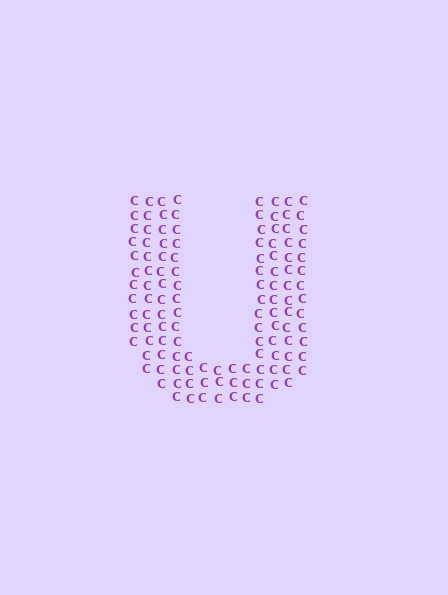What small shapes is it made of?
It is made of small letter C's.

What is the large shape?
The large shape is the letter U.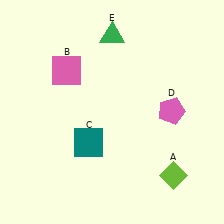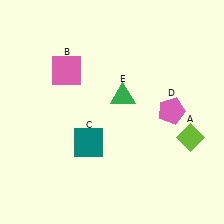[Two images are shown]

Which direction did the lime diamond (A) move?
The lime diamond (A) moved up.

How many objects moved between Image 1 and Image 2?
2 objects moved between the two images.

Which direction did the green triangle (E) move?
The green triangle (E) moved down.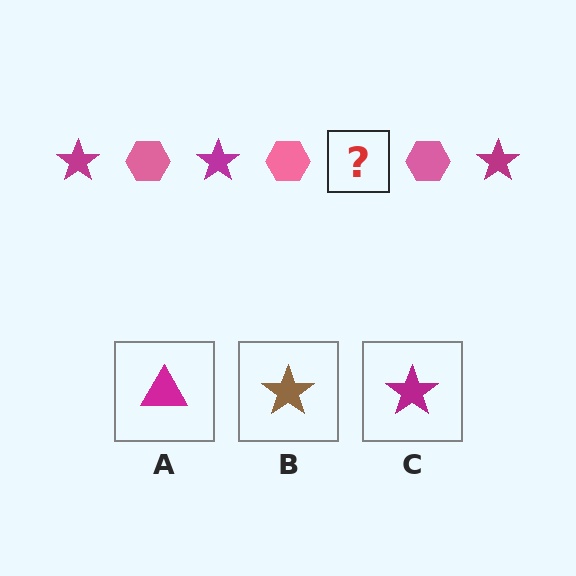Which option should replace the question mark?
Option C.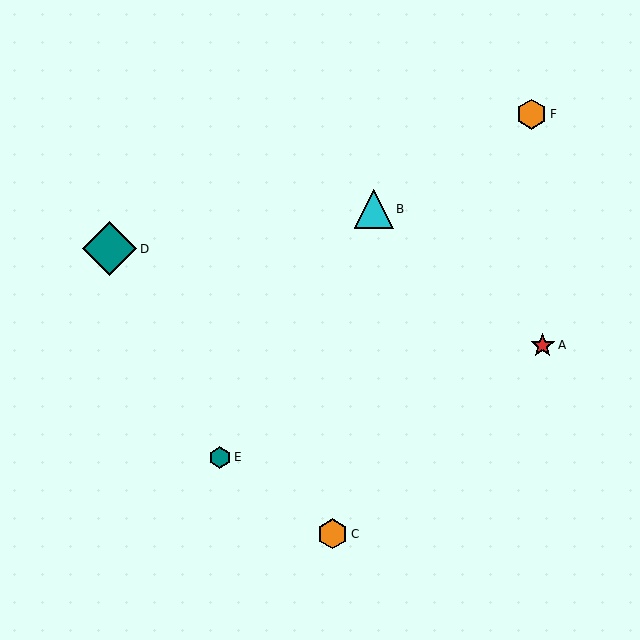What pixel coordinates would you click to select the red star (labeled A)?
Click at (543, 345) to select the red star A.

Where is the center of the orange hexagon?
The center of the orange hexagon is at (532, 114).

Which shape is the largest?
The teal diamond (labeled D) is the largest.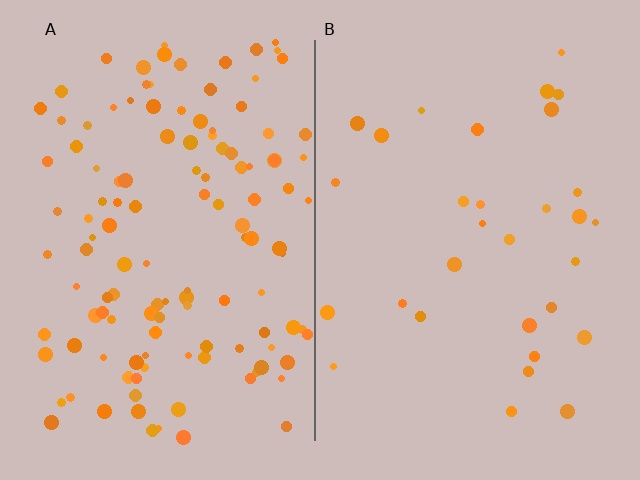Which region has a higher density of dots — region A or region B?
A (the left).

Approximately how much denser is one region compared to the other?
Approximately 4.0× — region A over region B.